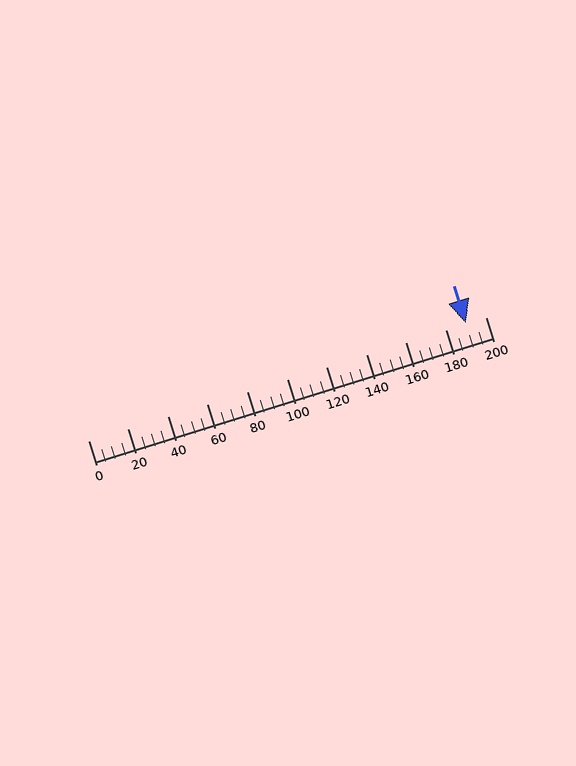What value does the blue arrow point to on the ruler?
The blue arrow points to approximately 190.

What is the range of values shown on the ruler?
The ruler shows values from 0 to 200.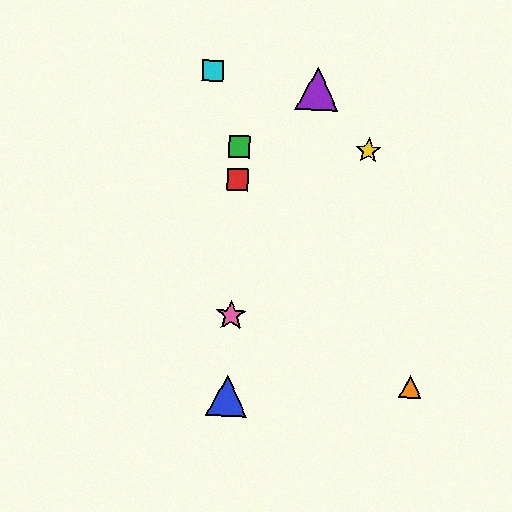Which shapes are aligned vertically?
The red square, the blue triangle, the green square, the pink star are aligned vertically.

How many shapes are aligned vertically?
4 shapes (the red square, the blue triangle, the green square, the pink star) are aligned vertically.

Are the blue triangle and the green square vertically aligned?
Yes, both are at x≈227.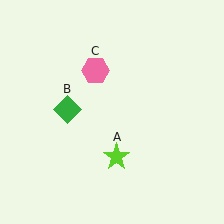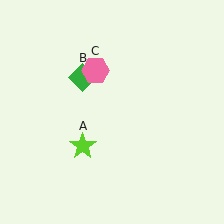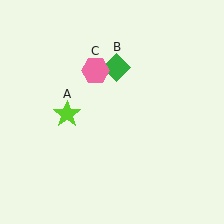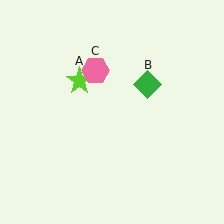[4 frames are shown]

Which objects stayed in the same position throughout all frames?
Pink hexagon (object C) remained stationary.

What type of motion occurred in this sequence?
The lime star (object A), green diamond (object B) rotated clockwise around the center of the scene.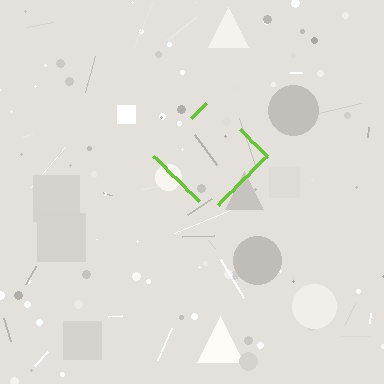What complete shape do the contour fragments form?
The contour fragments form a diamond.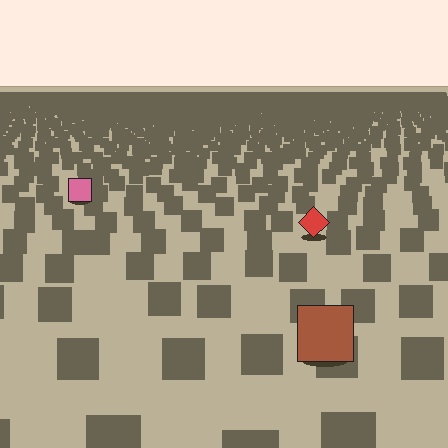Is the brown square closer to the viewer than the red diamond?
Yes. The brown square is closer — you can tell from the texture gradient: the ground texture is coarser near it.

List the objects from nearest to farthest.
From nearest to farthest: the brown square, the red diamond, the pink square.